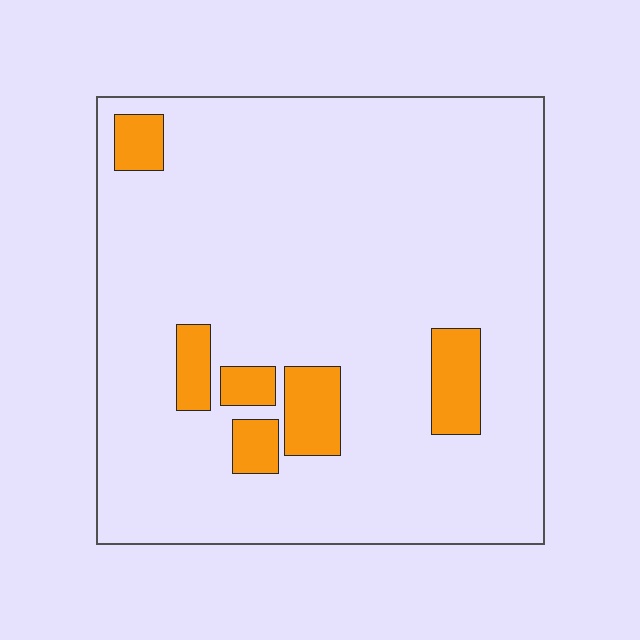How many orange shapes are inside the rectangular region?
6.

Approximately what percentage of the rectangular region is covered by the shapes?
Approximately 10%.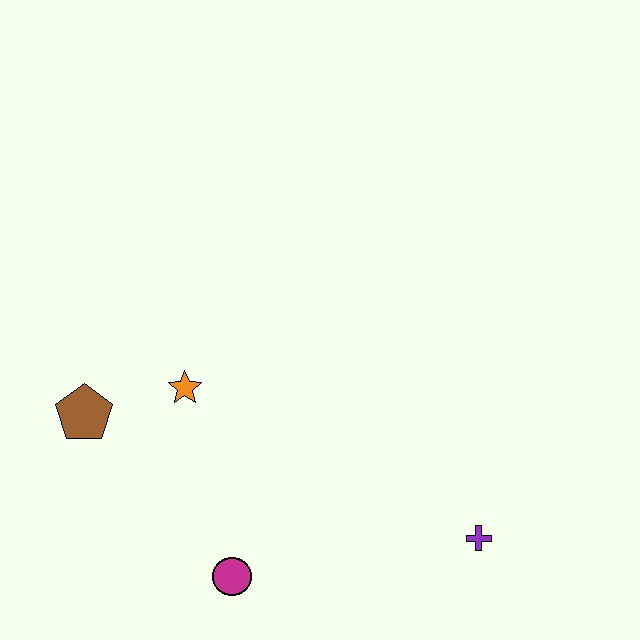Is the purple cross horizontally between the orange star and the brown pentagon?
No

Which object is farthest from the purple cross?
The brown pentagon is farthest from the purple cross.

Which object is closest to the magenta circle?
The orange star is closest to the magenta circle.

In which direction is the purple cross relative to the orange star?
The purple cross is to the right of the orange star.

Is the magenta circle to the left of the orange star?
No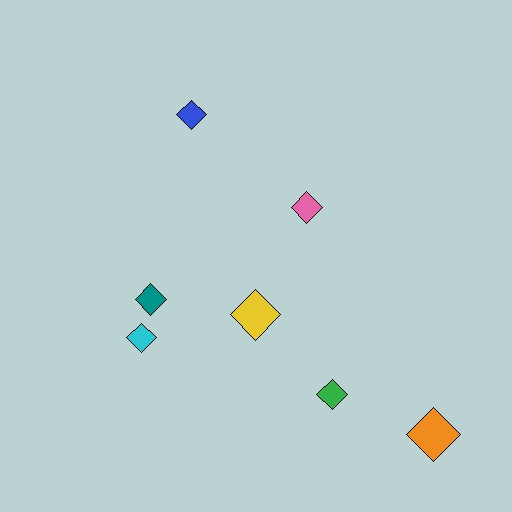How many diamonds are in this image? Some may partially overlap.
There are 7 diamonds.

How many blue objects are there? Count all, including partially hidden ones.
There is 1 blue object.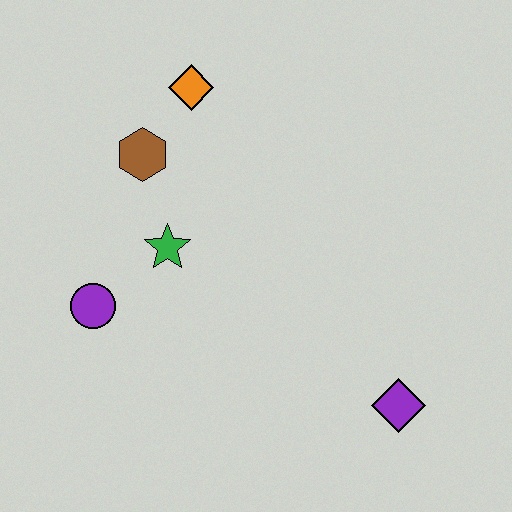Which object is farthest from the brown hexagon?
The purple diamond is farthest from the brown hexagon.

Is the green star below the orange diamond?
Yes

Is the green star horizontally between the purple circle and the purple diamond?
Yes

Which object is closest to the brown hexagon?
The orange diamond is closest to the brown hexagon.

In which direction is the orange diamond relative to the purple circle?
The orange diamond is above the purple circle.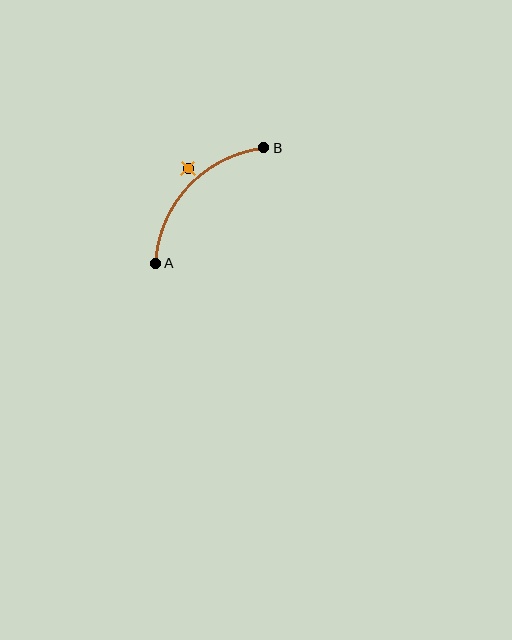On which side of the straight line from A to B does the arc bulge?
The arc bulges above and to the left of the straight line connecting A and B.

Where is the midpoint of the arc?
The arc midpoint is the point on the curve farthest from the straight line joining A and B. It sits above and to the left of that line.